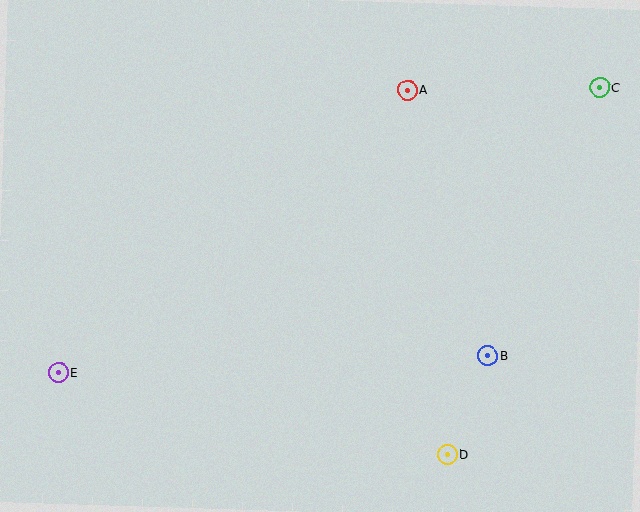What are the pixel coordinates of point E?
Point E is at (58, 373).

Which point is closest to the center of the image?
Point A at (408, 90) is closest to the center.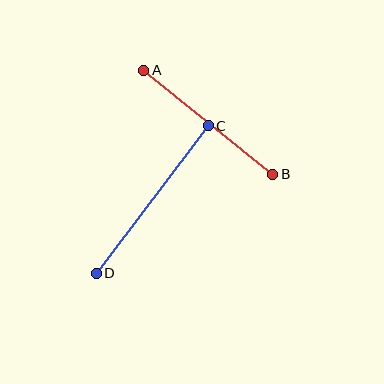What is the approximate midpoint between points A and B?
The midpoint is at approximately (208, 122) pixels.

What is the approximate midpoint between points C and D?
The midpoint is at approximately (152, 199) pixels.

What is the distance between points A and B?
The distance is approximately 165 pixels.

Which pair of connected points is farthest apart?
Points C and D are farthest apart.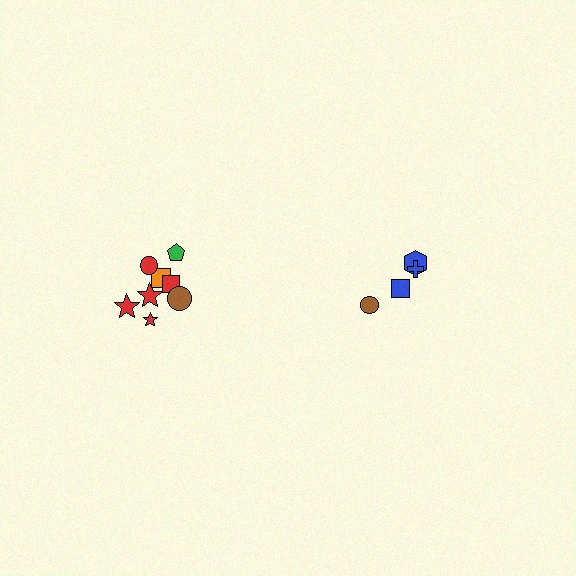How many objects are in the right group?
There are 4 objects.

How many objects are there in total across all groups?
There are 12 objects.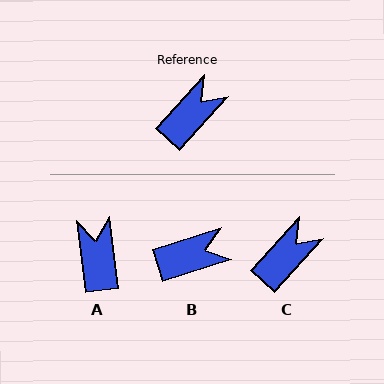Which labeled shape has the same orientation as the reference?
C.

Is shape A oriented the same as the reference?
No, it is off by about 49 degrees.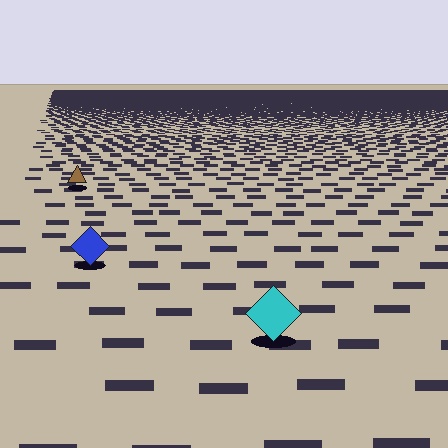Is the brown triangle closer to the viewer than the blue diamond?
No. The blue diamond is closer — you can tell from the texture gradient: the ground texture is coarser near it.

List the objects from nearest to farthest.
From nearest to farthest: the cyan diamond, the blue diamond, the brown triangle.